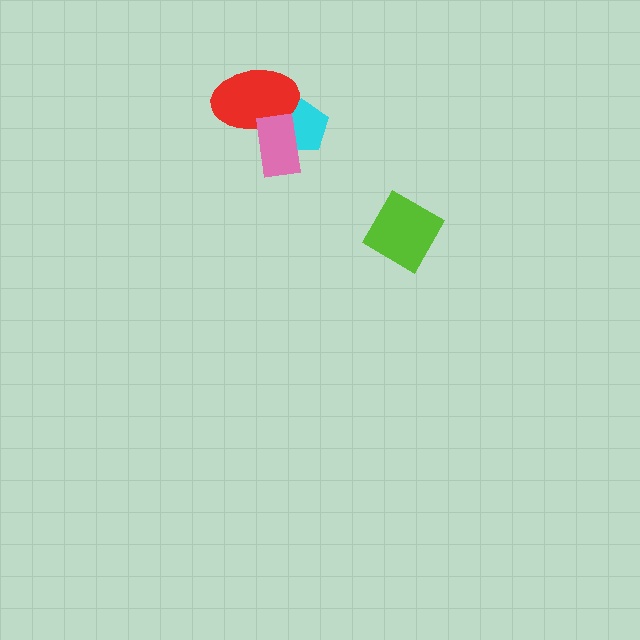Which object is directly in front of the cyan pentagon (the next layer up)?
The red ellipse is directly in front of the cyan pentagon.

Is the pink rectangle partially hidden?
No, no other shape covers it.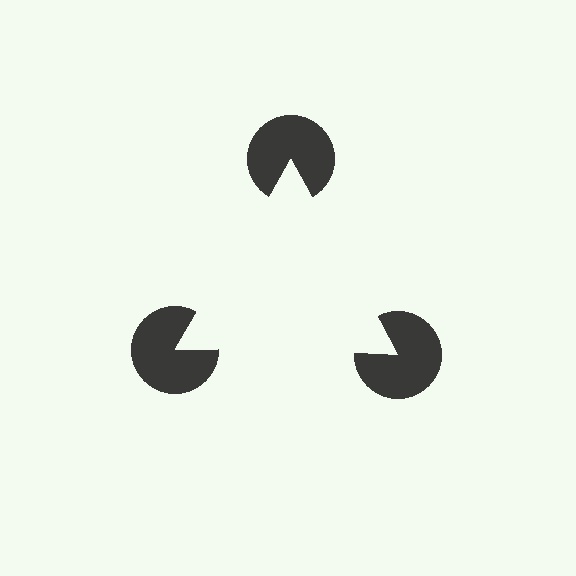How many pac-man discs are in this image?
There are 3 — one at each vertex of the illusory triangle.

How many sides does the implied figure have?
3 sides.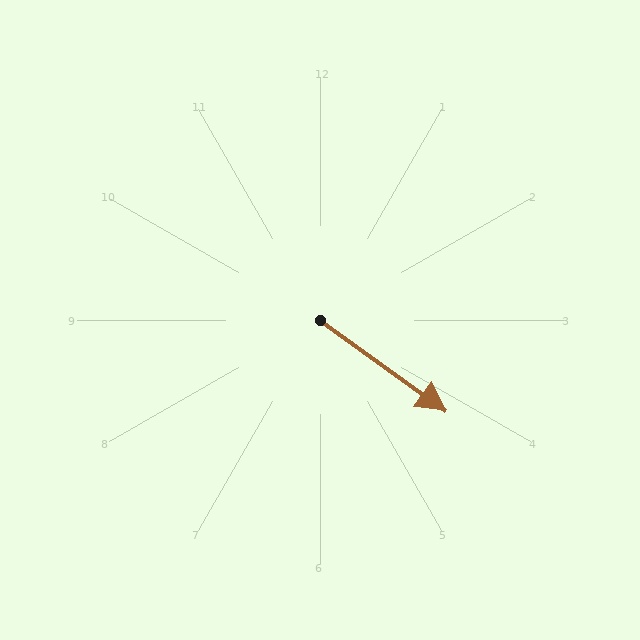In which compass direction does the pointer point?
Southeast.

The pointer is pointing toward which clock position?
Roughly 4 o'clock.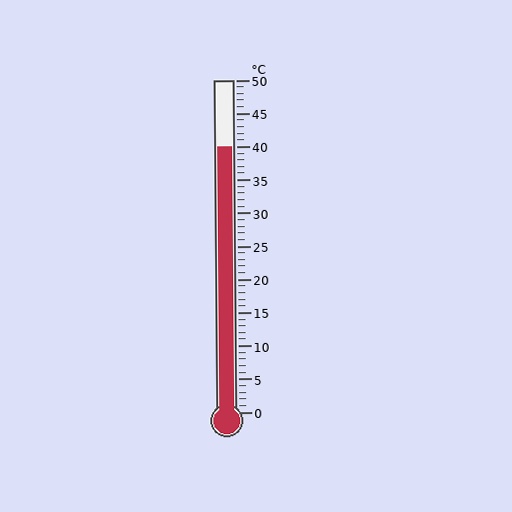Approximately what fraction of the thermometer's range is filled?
The thermometer is filled to approximately 80% of its range.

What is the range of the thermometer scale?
The thermometer scale ranges from 0°C to 50°C.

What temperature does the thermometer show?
The thermometer shows approximately 40°C.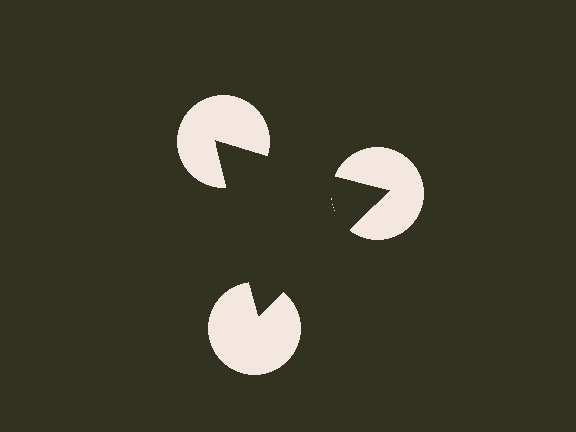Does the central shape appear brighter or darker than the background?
It typically appears slightly darker than the background, even though no actual brightness change is drawn.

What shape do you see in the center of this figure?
An illusory triangle — its edges are inferred from the aligned wedge cuts in the pac-man discs, not physically drawn.